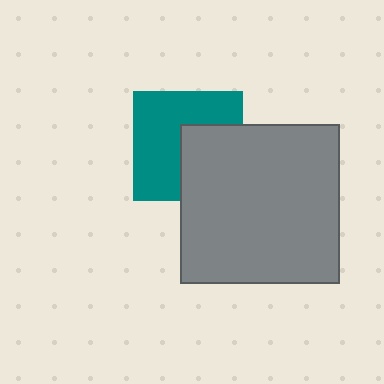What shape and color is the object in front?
The object in front is a gray square.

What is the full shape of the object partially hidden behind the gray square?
The partially hidden object is a teal square.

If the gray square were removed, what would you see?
You would see the complete teal square.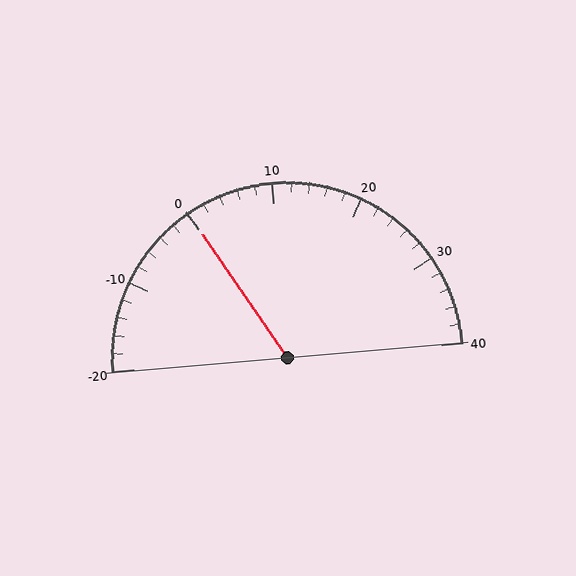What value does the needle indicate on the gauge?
The needle indicates approximately 0.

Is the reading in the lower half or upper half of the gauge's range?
The reading is in the lower half of the range (-20 to 40).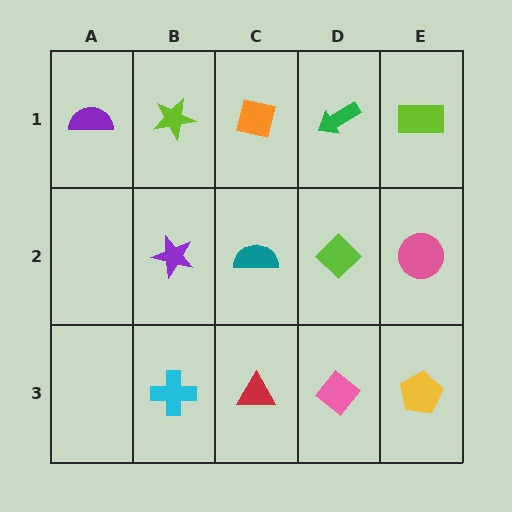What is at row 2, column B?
A purple star.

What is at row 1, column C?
An orange square.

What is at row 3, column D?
A pink diamond.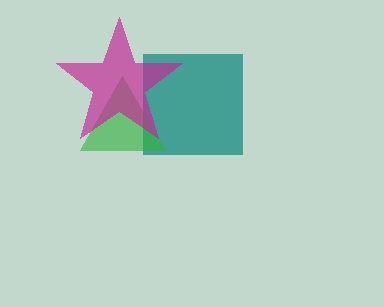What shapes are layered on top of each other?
The layered shapes are: a teal square, a green triangle, a magenta star.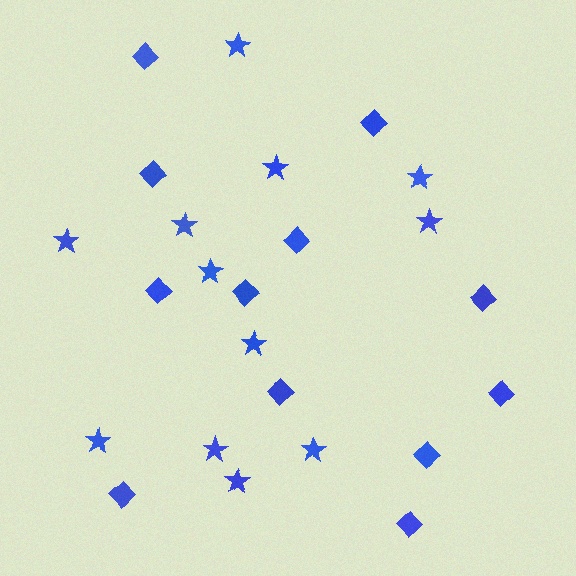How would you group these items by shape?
There are 2 groups: one group of diamonds (12) and one group of stars (12).